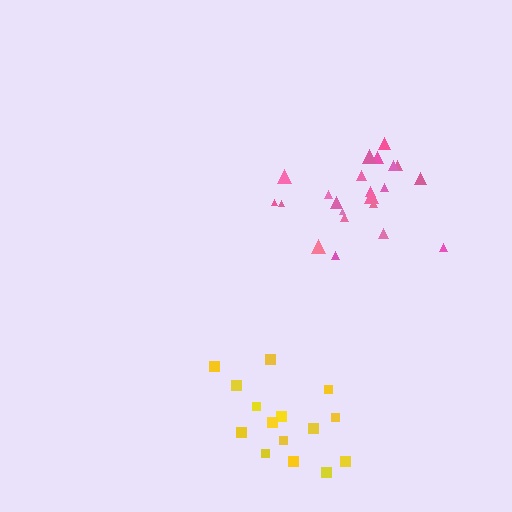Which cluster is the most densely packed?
Pink.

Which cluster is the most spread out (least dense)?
Yellow.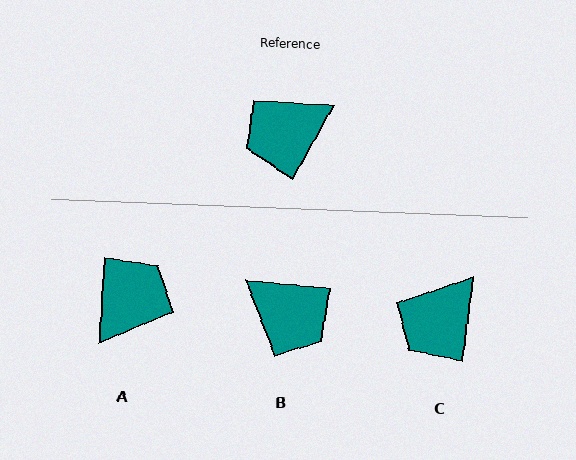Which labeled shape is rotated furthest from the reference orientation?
A, about 154 degrees away.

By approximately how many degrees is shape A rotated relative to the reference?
Approximately 154 degrees clockwise.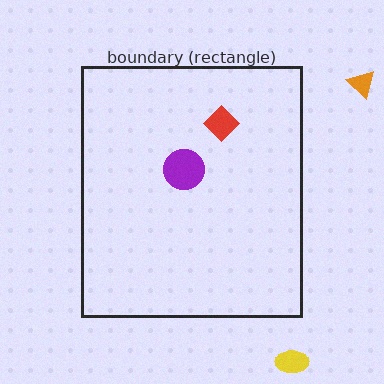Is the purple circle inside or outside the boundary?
Inside.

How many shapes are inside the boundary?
2 inside, 2 outside.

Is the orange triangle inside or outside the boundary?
Outside.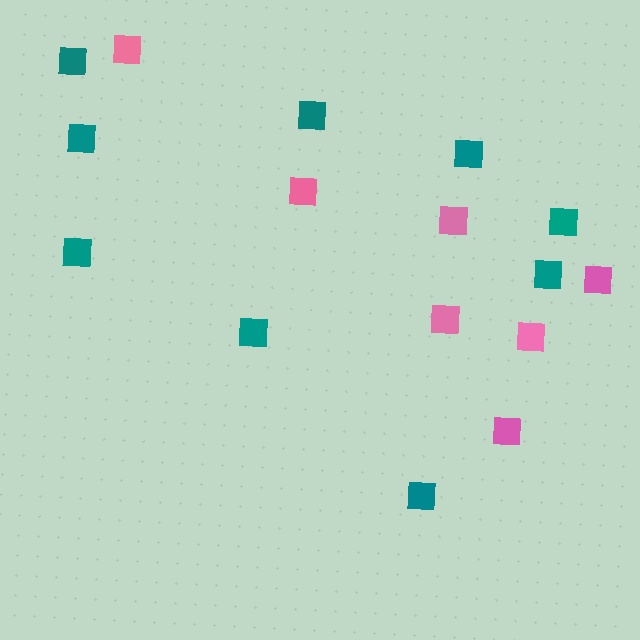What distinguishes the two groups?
There are 2 groups: one group of pink squares (7) and one group of teal squares (9).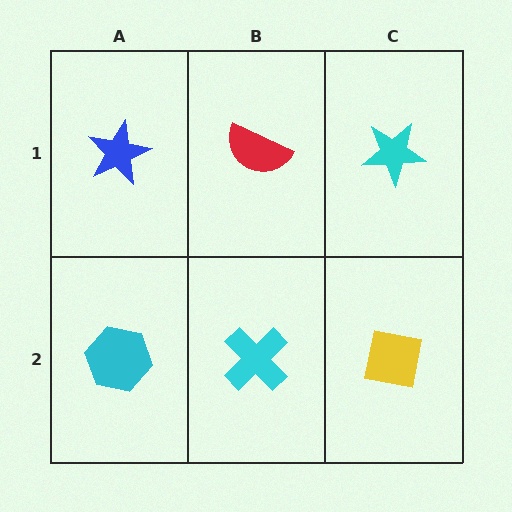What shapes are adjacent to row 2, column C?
A cyan star (row 1, column C), a cyan cross (row 2, column B).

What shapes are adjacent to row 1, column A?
A cyan hexagon (row 2, column A), a red semicircle (row 1, column B).